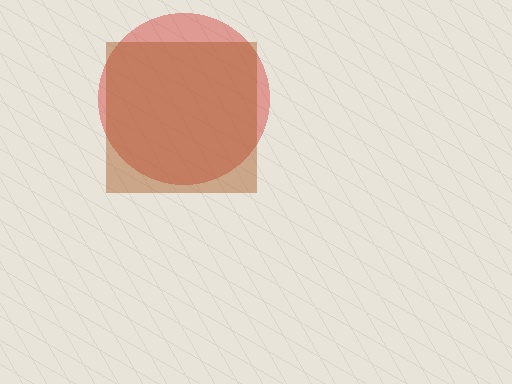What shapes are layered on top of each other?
The layered shapes are: a red circle, a brown square.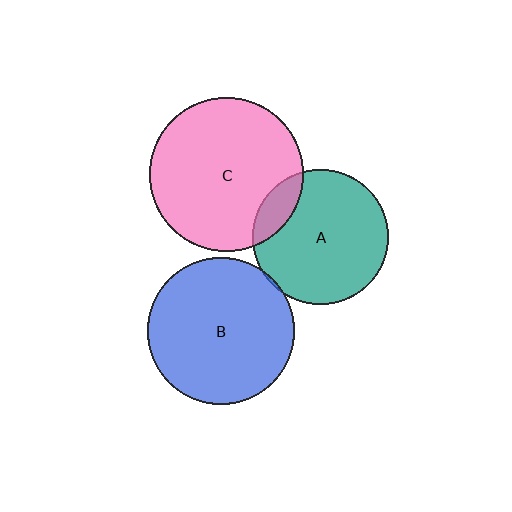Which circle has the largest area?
Circle C (pink).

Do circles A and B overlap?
Yes.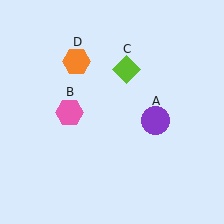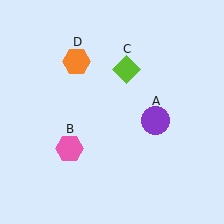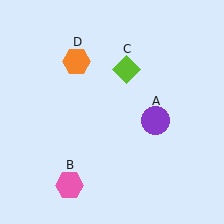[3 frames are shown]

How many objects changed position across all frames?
1 object changed position: pink hexagon (object B).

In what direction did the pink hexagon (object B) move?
The pink hexagon (object B) moved down.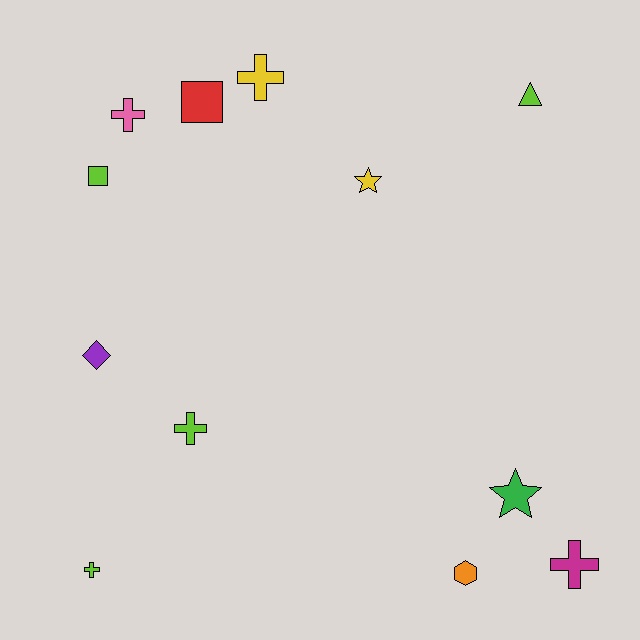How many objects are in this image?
There are 12 objects.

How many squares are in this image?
There are 2 squares.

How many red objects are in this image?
There is 1 red object.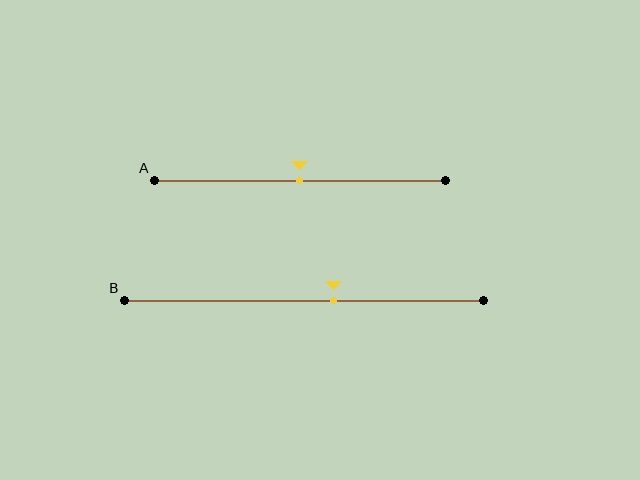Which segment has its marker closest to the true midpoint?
Segment A has its marker closest to the true midpoint.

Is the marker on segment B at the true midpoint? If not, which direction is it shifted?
No, the marker on segment B is shifted to the right by about 8% of the segment length.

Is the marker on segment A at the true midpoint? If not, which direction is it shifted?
Yes, the marker on segment A is at the true midpoint.